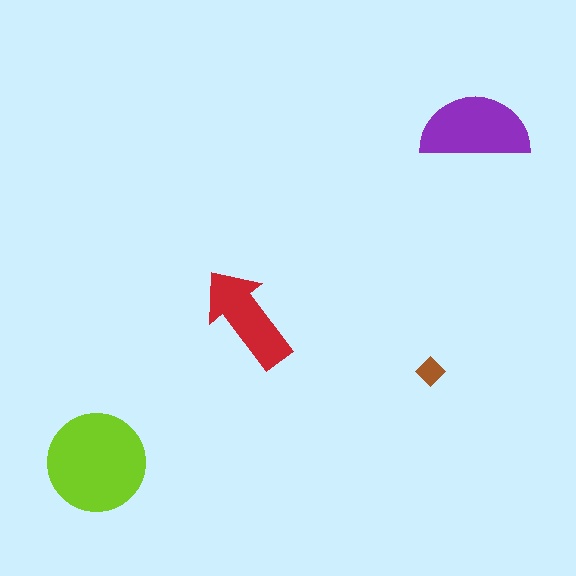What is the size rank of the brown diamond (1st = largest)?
4th.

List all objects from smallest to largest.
The brown diamond, the red arrow, the purple semicircle, the lime circle.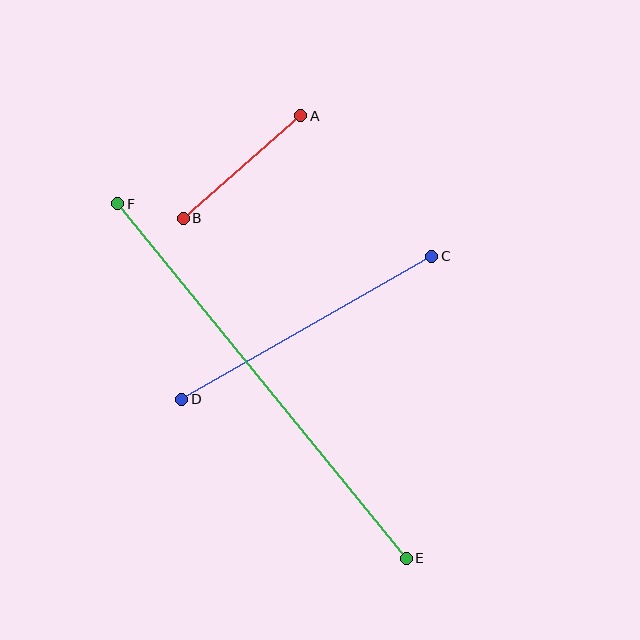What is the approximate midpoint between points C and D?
The midpoint is at approximately (307, 328) pixels.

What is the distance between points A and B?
The distance is approximately 156 pixels.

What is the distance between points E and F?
The distance is approximately 457 pixels.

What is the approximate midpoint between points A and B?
The midpoint is at approximately (242, 167) pixels.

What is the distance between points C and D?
The distance is approximately 288 pixels.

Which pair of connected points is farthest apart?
Points E and F are farthest apart.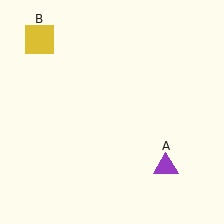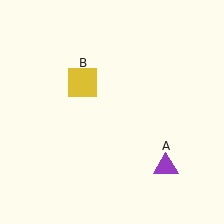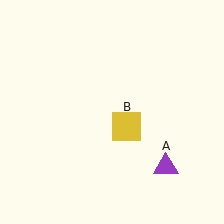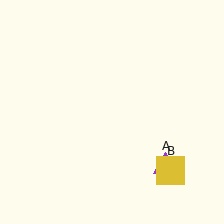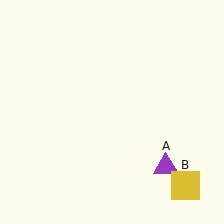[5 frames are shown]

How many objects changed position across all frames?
1 object changed position: yellow square (object B).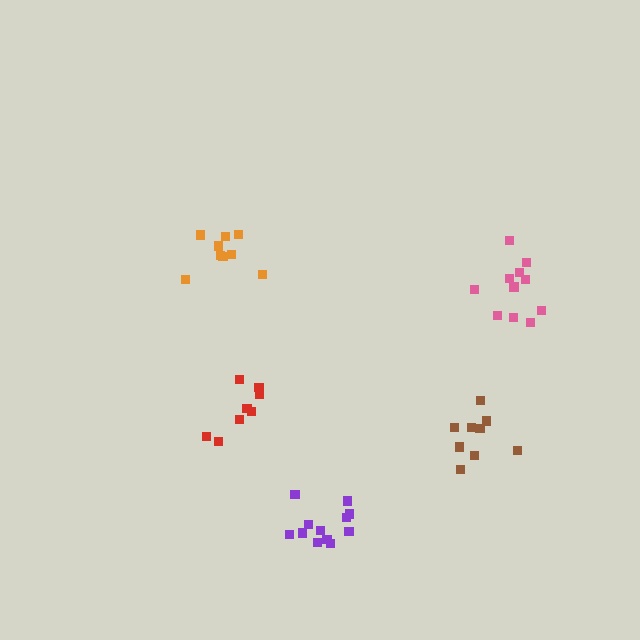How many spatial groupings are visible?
There are 5 spatial groupings.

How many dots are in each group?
Group 1: 9 dots, Group 2: 12 dots, Group 3: 8 dots, Group 4: 9 dots, Group 5: 11 dots (49 total).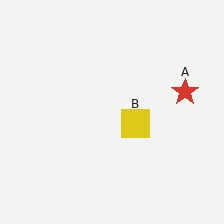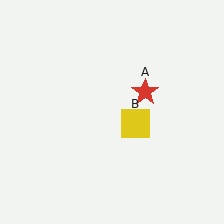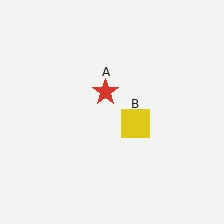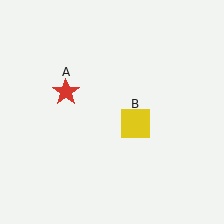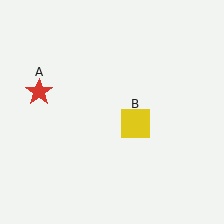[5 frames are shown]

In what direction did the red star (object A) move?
The red star (object A) moved left.